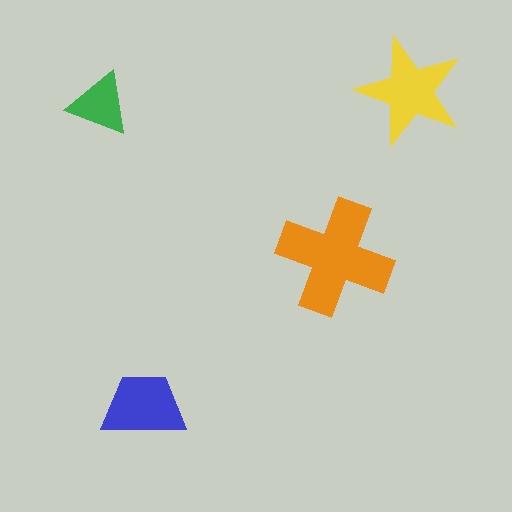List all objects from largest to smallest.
The orange cross, the yellow star, the blue trapezoid, the green triangle.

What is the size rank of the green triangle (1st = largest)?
4th.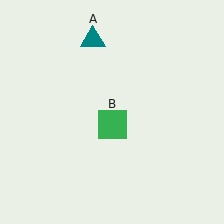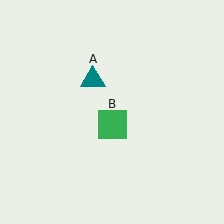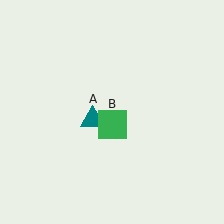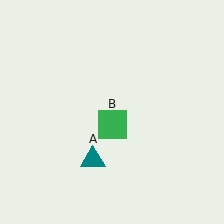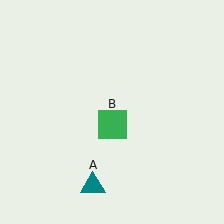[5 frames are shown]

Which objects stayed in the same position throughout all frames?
Green square (object B) remained stationary.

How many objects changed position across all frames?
1 object changed position: teal triangle (object A).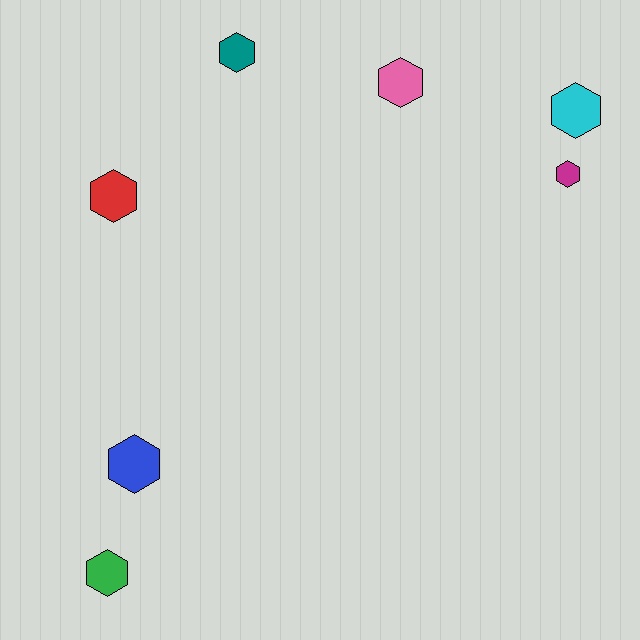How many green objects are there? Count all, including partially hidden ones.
There is 1 green object.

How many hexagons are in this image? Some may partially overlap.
There are 7 hexagons.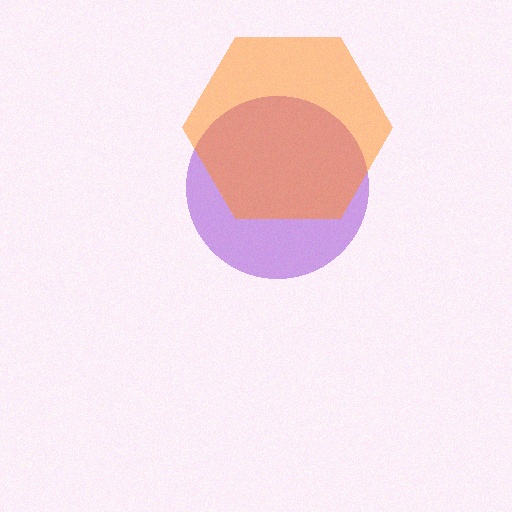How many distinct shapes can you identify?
There are 2 distinct shapes: a purple circle, an orange hexagon.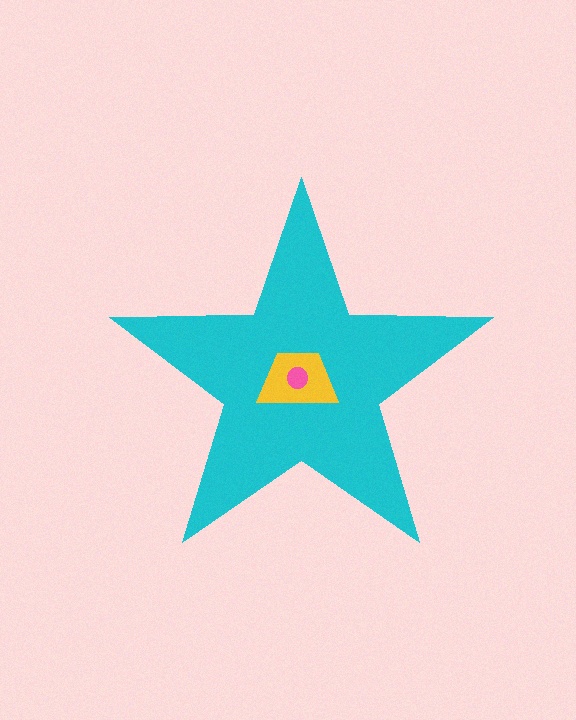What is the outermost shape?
The cyan star.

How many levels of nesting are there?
3.